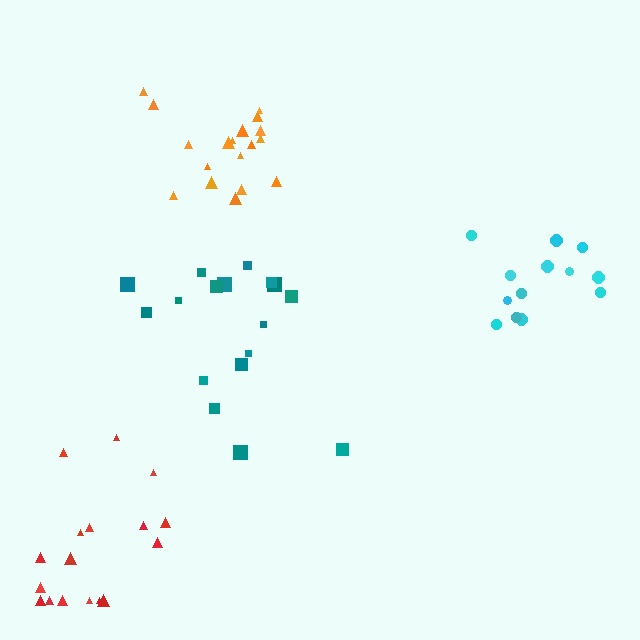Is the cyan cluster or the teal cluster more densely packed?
Cyan.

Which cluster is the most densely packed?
Orange.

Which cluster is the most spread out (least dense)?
Red.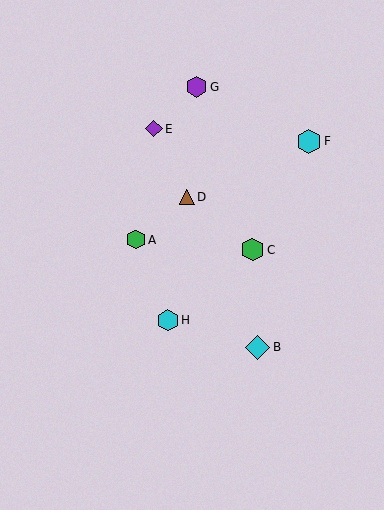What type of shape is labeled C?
Shape C is a green hexagon.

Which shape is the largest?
The cyan diamond (labeled B) is the largest.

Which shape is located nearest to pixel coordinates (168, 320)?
The cyan hexagon (labeled H) at (168, 320) is nearest to that location.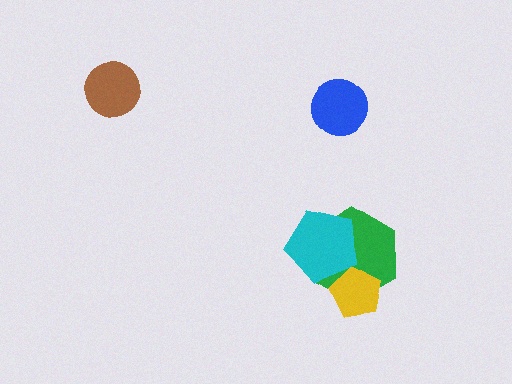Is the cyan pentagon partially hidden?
No, no other shape covers it.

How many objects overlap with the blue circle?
0 objects overlap with the blue circle.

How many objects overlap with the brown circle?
0 objects overlap with the brown circle.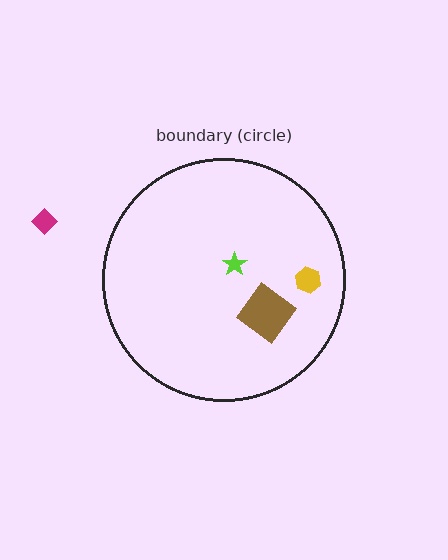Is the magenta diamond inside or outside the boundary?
Outside.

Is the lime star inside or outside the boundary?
Inside.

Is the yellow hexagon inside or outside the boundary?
Inside.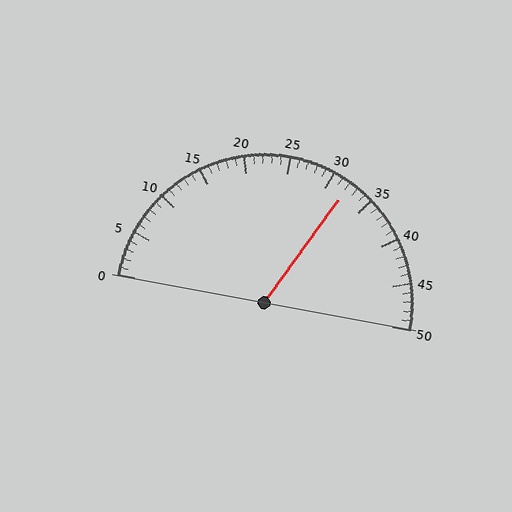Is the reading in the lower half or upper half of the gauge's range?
The reading is in the upper half of the range (0 to 50).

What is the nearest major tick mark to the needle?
The nearest major tick mark is 30.